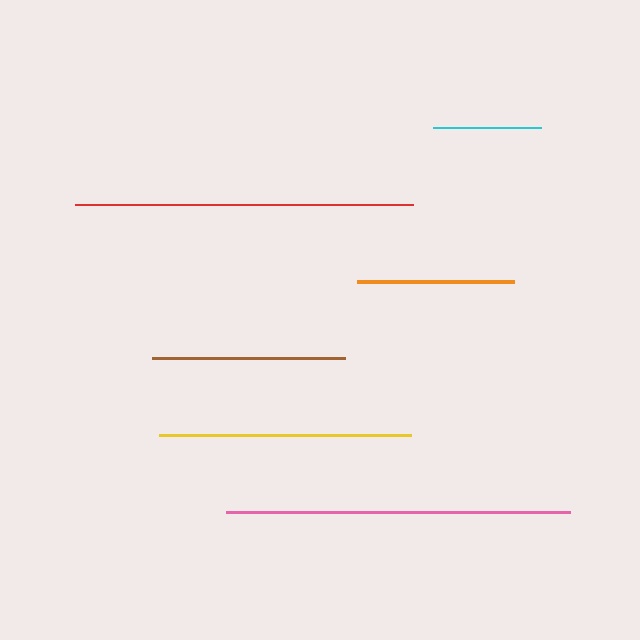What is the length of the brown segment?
The brown segment is approximately 193 pixels long.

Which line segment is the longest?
The pink line is the longest at approximately 345 pixels.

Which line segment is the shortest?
The cyan line is the shortest at approximately 108 pixels.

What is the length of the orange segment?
The orange segment is approximately 157 pixels long.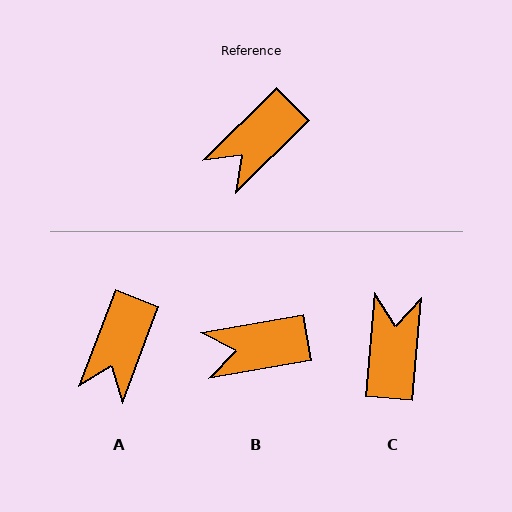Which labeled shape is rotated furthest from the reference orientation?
C, about 140 degrees away.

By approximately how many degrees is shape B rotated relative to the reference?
Approximately 35 degrees clockwise.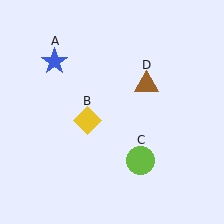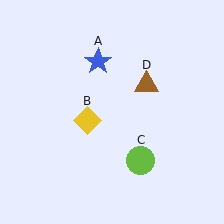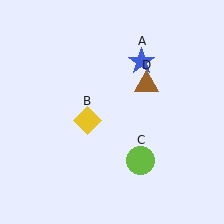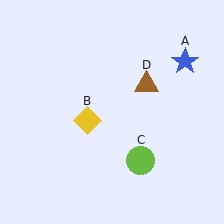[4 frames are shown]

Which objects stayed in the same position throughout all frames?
Yellow diamond (object B) and lime circle (object C) and brown triangle (object D) remained stationary.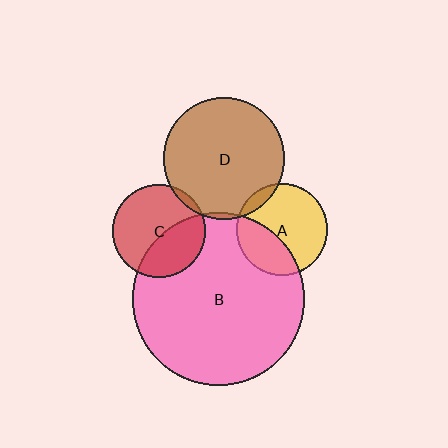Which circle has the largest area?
Circle B (pink).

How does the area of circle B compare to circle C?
Approximately 3.4 times.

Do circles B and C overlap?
Yes.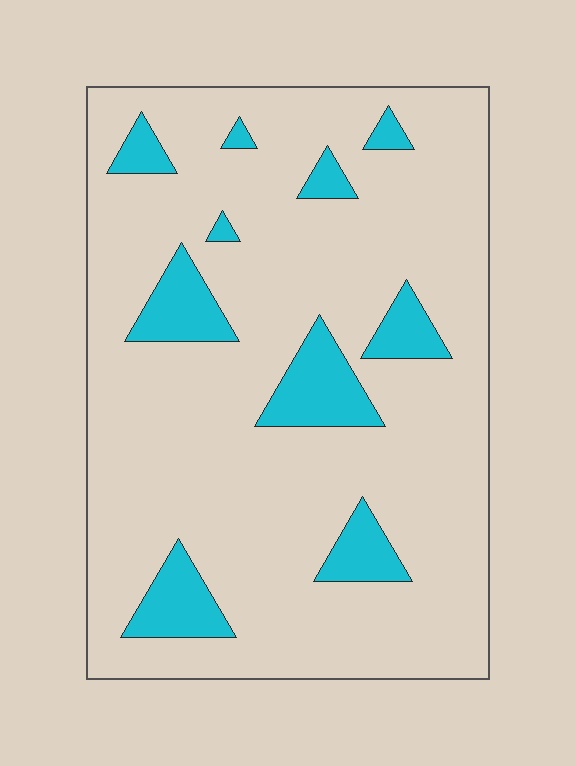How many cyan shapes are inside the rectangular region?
10.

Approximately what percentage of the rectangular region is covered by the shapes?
Approximately 15%.